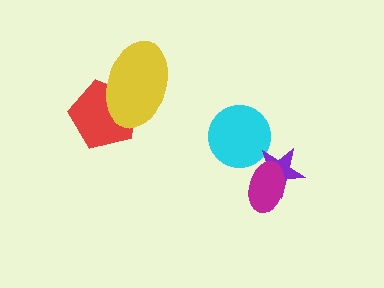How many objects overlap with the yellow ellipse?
1 object overlaps with the yellow ellipse.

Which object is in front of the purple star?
The magenta ellipse is in front of the purple star.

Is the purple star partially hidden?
Yes, it is partially covered by another shape.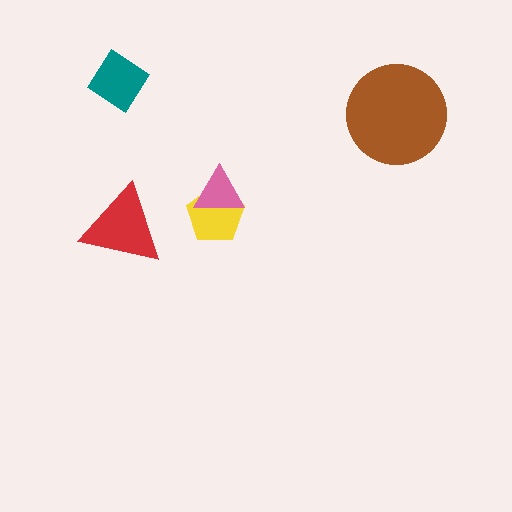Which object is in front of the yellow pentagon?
The pink triangle is in front of the yellow pentagon.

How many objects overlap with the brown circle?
0 objects overlap with the brown circle.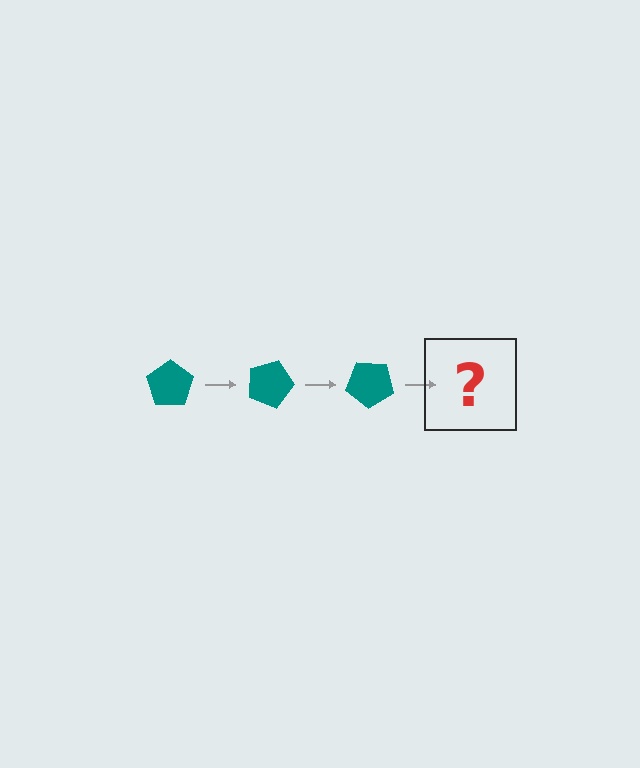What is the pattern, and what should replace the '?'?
The pattern is that the pentagon rotates 20 degrees each step. The '?' should be a teal pentagon rotated 60 degrees.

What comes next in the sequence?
The next element should be a teal pentagon rotated 60 degrees.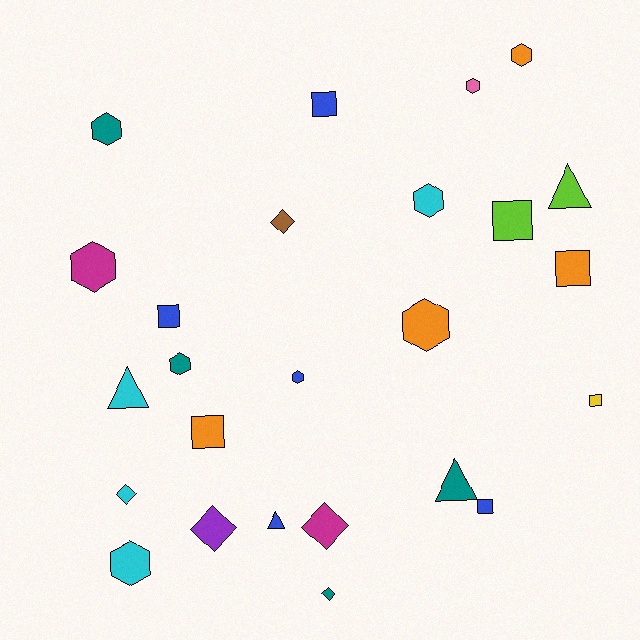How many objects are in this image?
There are 25 objects.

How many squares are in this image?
There are 7 squares.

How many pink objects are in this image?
There is 1 pink object.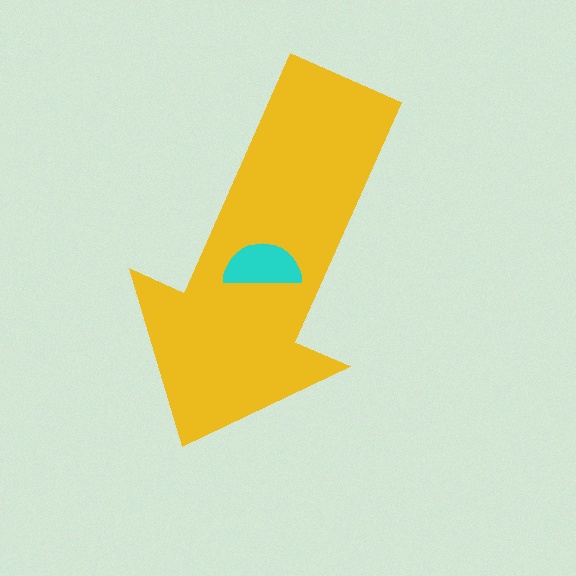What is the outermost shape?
The yellow arrow.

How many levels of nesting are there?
2.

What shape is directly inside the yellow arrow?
The cyan semicircle.